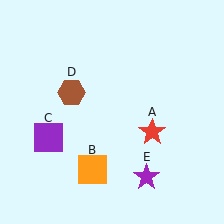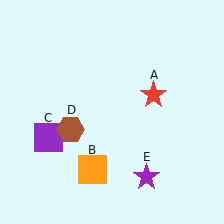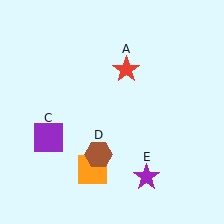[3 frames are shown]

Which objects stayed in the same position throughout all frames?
Orange square (object B) and purple square (object C) and purple star (object E) remained stationary.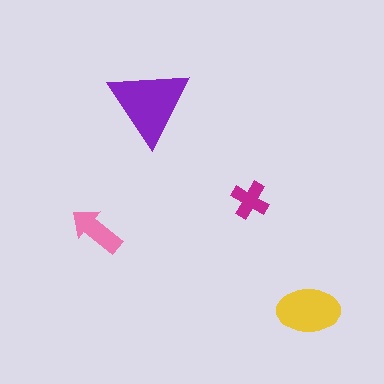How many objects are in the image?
There are 4 objects in the image.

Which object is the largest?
The purple triangle.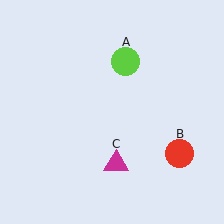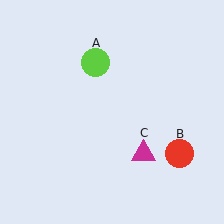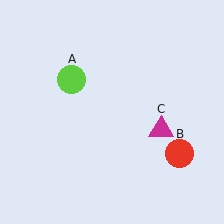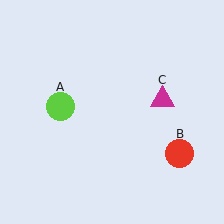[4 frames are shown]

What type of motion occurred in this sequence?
The lime circle (object A), magenta triangle (object C) rotated counterclockwise around the center of the scene.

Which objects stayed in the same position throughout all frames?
Red circle (object B) remained stationary.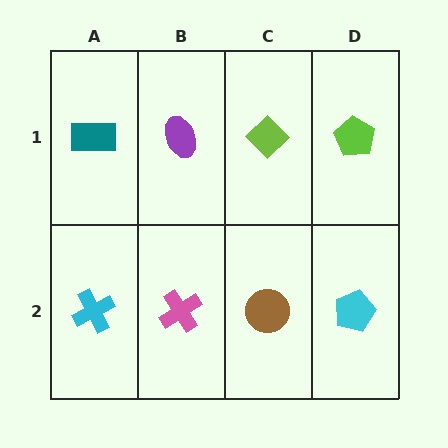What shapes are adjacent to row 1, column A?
A cyan cross (row 2, column A), a purple ellipse (row 1, column B).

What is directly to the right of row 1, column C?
A lime pentagon.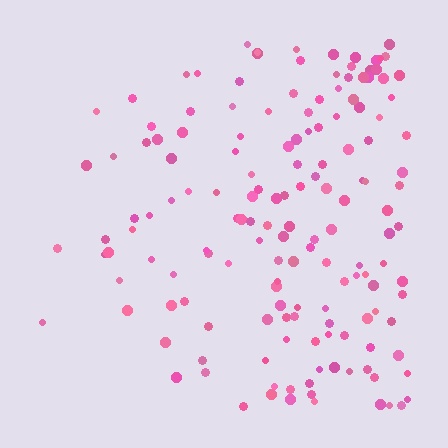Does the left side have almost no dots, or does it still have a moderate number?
Still a moderate number, just noticeably fewer than the right.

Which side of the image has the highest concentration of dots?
The right.